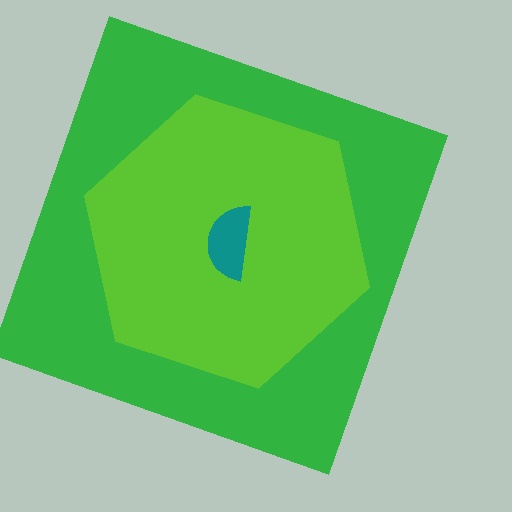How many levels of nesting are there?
3.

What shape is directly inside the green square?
The lime hexagon.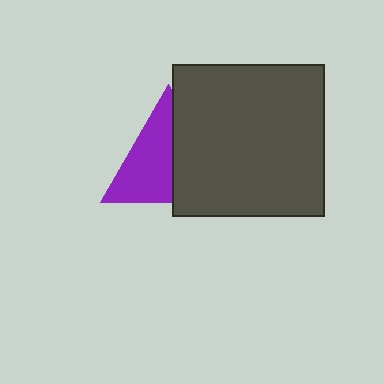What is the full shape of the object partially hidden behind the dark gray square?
The partially hidden object is a purple triangle.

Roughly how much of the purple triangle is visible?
About half of it is visible (roughly 54%).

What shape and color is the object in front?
The object in front is a dark gray square.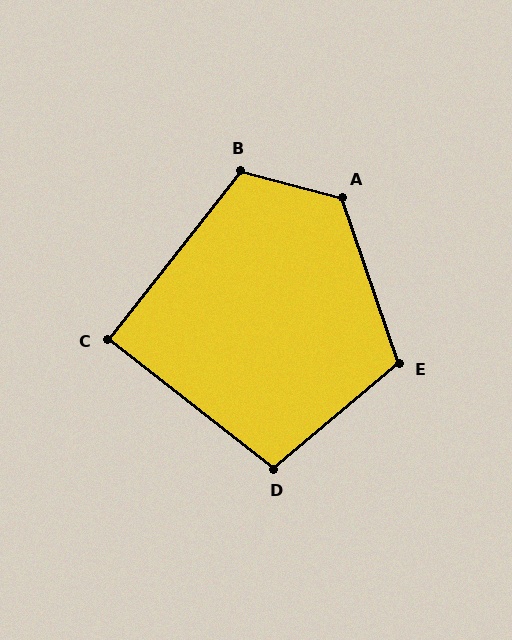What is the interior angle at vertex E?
Approximately 111 degrees (obtuse).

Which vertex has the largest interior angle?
A, at approximately 124 degrees.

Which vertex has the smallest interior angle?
C, at approximately 90 degrees.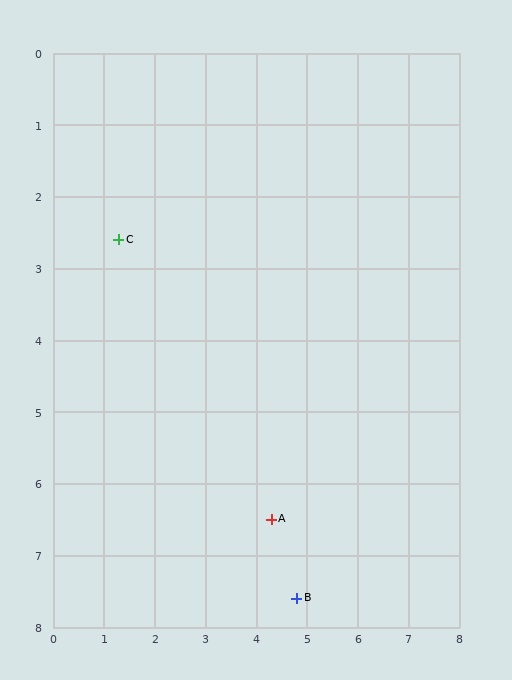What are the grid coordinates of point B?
Point B is at approximately (4.8, 7.6).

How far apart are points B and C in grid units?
Points B and C are about 6.1 grid units apart.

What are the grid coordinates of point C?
Point C is at approximately (1.3, 2.6).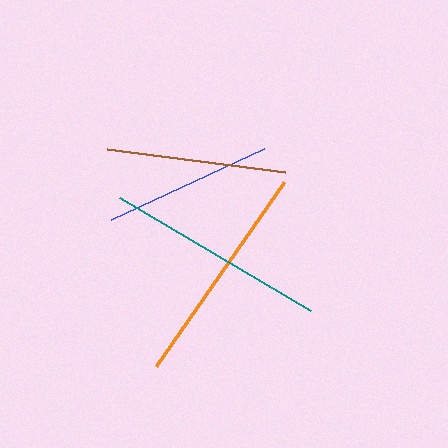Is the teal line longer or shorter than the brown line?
The teal line is longer than the brown line.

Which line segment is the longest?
The orange line is the longest at approximately 224 pixels.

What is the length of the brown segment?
The brown segment is approximately 179 pixels long.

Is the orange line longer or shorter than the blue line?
The orange line is longer than the blue line.